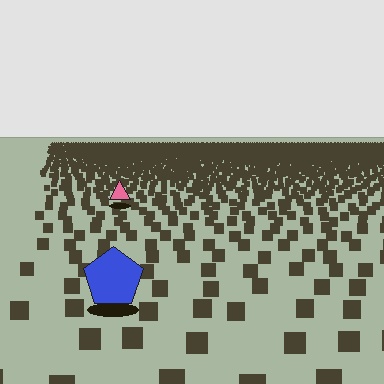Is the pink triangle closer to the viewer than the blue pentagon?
No. The blue pentagon is closer — you can tell from the texture gradient: the ground texture is coarser near it.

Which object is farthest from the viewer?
The pink triangle is farthest from the viewer. It appears smaller and the ground texture around it is denser.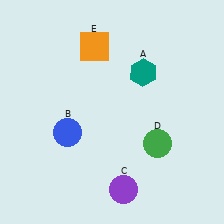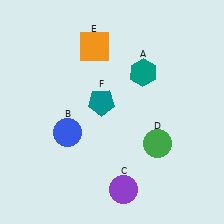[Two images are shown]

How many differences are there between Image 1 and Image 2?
There is 1 difference between the two images.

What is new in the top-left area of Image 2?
A teal pentagon (F) was added in the top-left area of Image 2.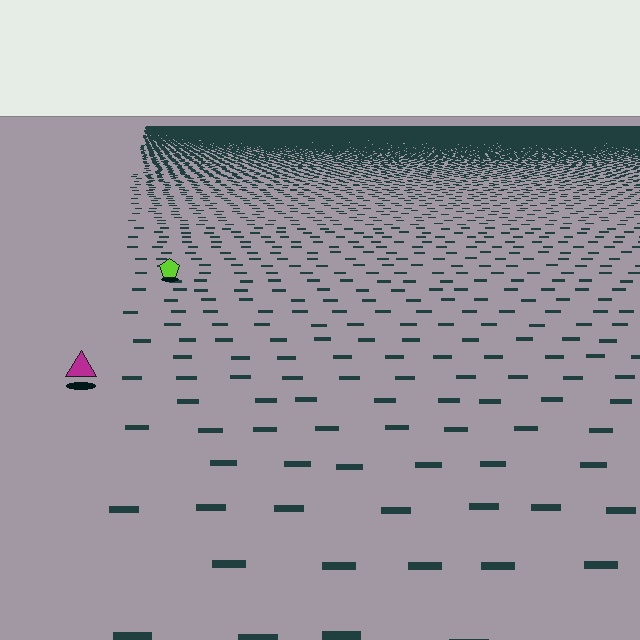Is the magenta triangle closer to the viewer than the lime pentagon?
Yes. The magenta triangle is closer — you can tell from the texture gradient: the ground texture is coarser near it.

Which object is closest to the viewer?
The magenta triangle is closest. The texture marks near it are larger and more spread out.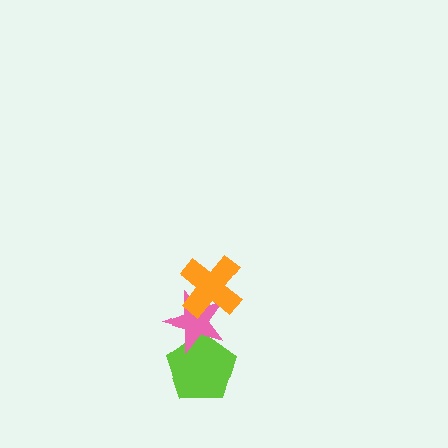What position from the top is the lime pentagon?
The lime pentagon is 3rd from the top.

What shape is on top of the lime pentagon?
The pink star is on top of the lime pentagon.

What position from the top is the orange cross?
The orange cross is 1st from the top.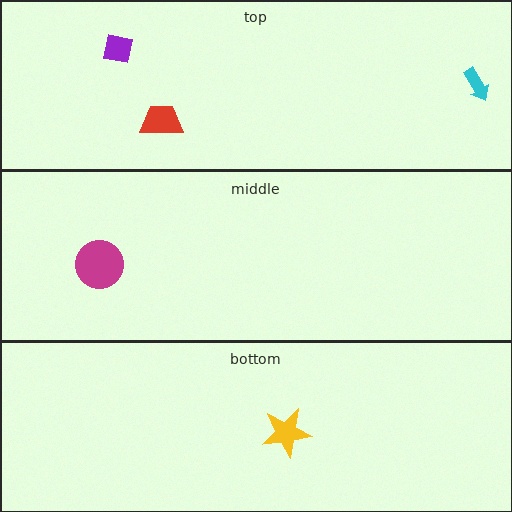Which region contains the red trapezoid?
The top region.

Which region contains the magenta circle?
The middle region.